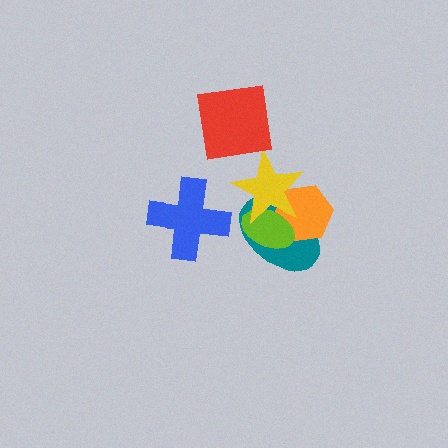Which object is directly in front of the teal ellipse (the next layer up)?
The orange hexagon is directly in front of the teal ellipse.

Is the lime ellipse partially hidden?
Yes, it is partially covered by another shape.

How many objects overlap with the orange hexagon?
3 objects overlap with the orange hexagon.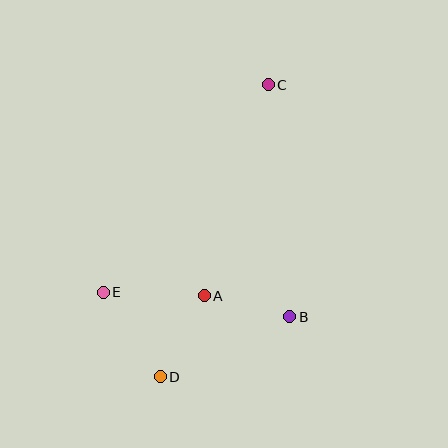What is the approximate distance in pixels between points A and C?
The distance between A and C is approximately 221 pixels.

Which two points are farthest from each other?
Points C and D are farthest from each other.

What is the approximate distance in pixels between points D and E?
The distance between D and E is approximately 102 pixels.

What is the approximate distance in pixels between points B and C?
The distance between B and C is approximately 233 pixels.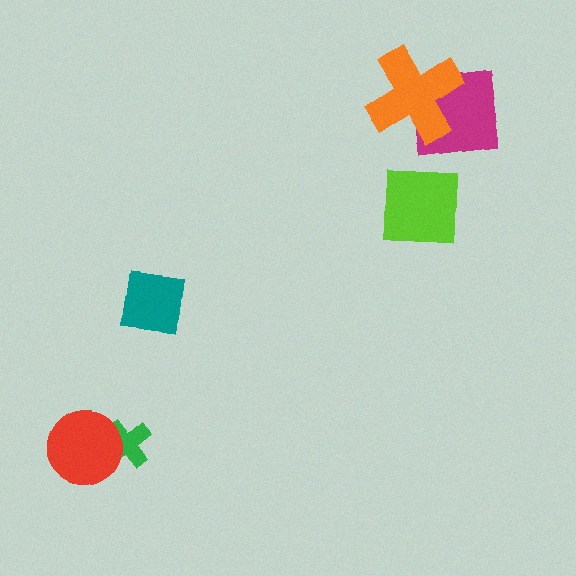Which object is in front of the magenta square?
The orange cross is in front of the magenta square.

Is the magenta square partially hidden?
Yes, it is partially covered by another shape.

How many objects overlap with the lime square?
0 objects overlap with the lime square.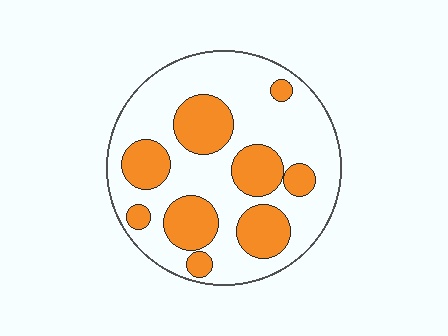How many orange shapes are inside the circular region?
9.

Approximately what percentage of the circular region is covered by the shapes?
Approximately 35%.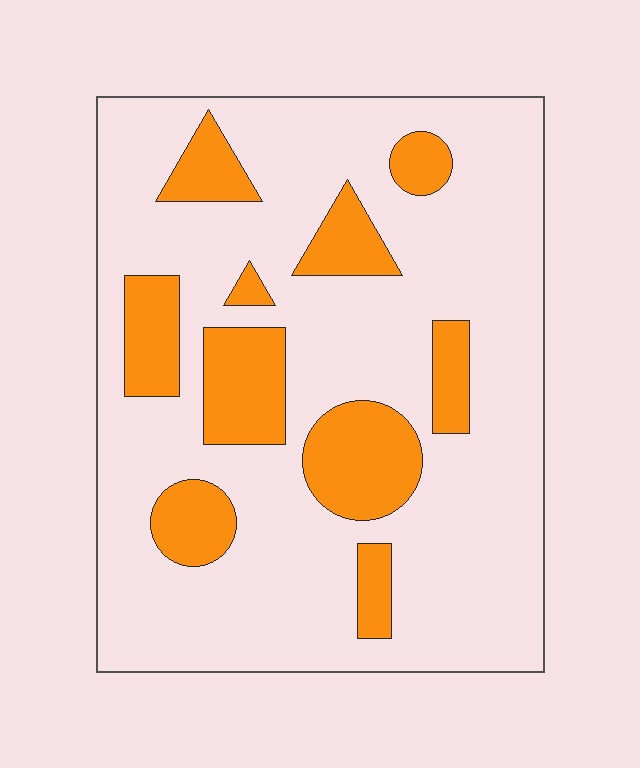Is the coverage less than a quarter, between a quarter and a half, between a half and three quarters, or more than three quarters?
Less than a quarter.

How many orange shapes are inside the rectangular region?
10.